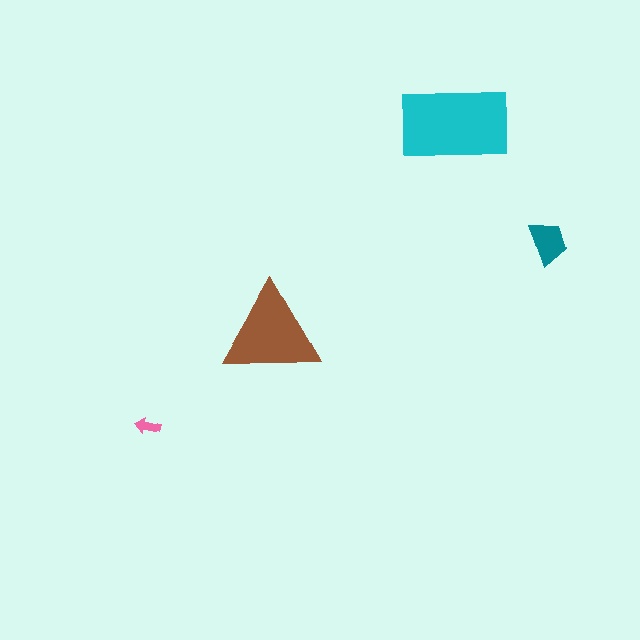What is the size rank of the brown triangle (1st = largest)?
2nd.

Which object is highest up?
The cyan rectangle is topmost.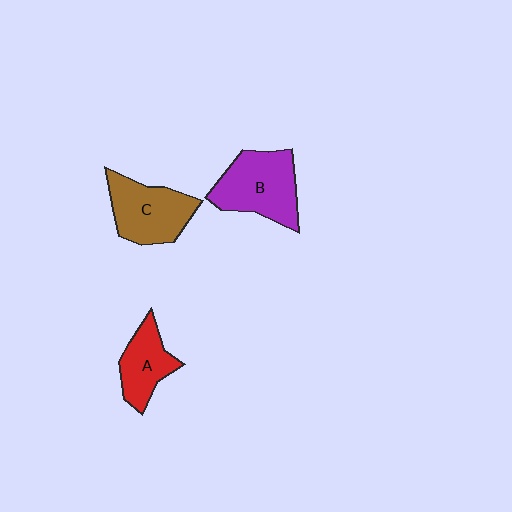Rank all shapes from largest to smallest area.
From largest to smallest: B (purple), C (brown), A (red).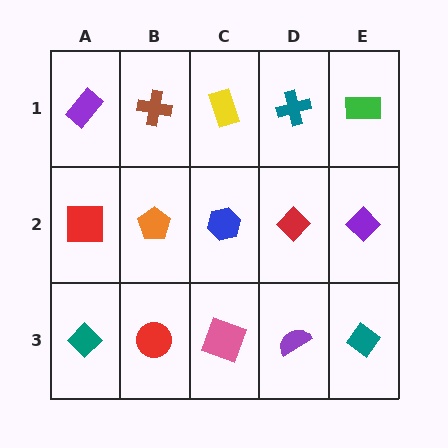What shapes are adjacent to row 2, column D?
A teal cross (row 1, column D), a purple semicircle (row 3, column D), a blue hexagon (row 2, column C), a purple diamond (row 2, column E).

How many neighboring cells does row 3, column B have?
3.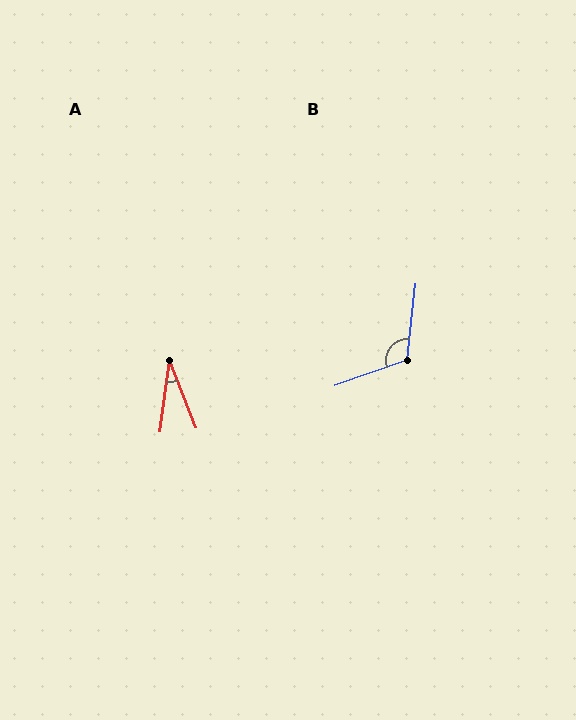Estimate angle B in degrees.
Approximately 116 degrees.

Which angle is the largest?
B, at approximately 116 degrees.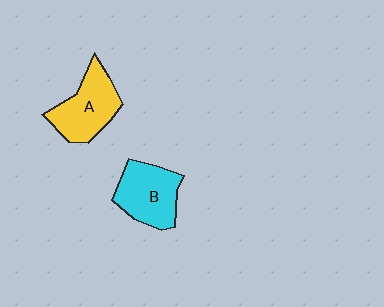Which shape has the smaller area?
Shape B (cyan).